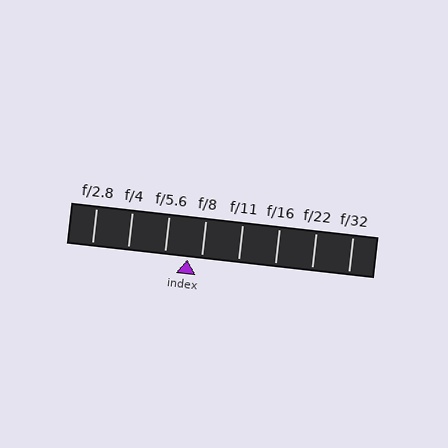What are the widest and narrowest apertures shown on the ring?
The widest aperture shown is f/2.8 and the narrowest is f/32.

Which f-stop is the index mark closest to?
The index mark is closest to f/8.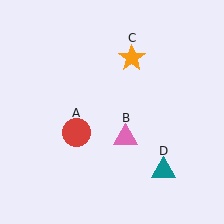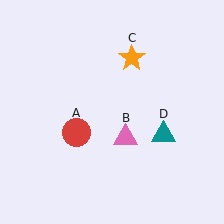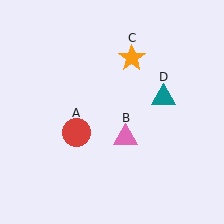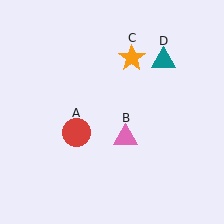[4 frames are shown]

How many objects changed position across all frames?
1 object changed position: teal triangle (object D).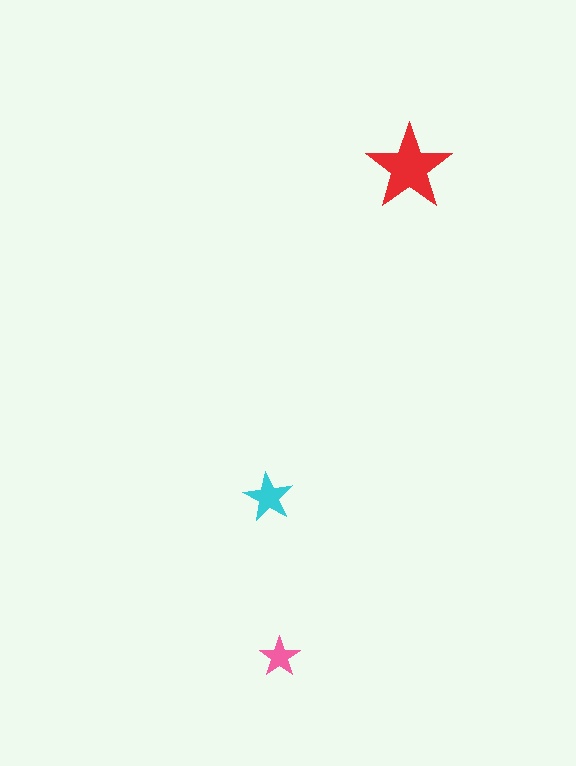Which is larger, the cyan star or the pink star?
The cyan one.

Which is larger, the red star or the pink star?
The red one.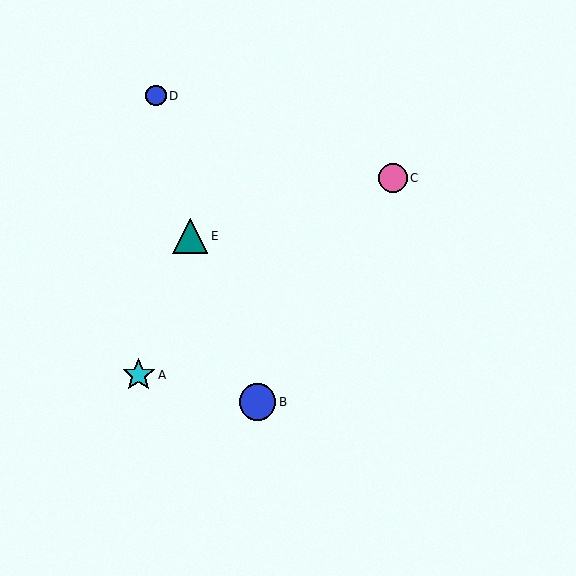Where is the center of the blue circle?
The center of the blue circle is at (258, 402).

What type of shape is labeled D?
Shape D is a blue circle.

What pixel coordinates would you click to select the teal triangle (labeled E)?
Click at (190, 236) to select the teal triangle E.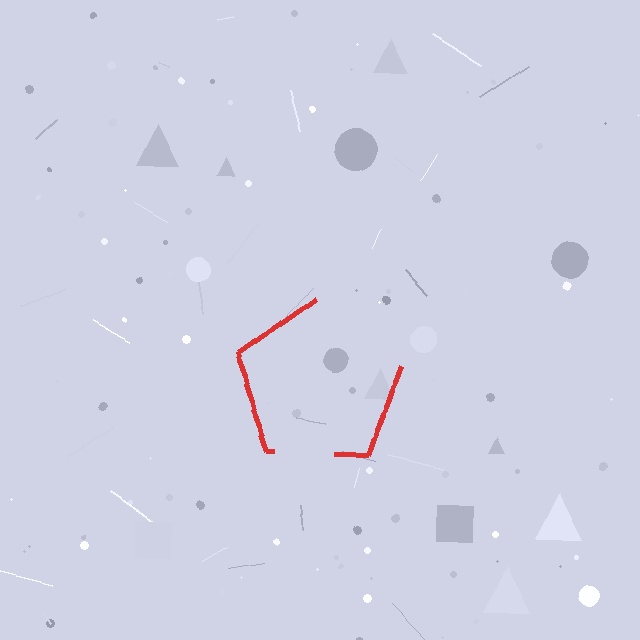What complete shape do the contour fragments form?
The contour fragments form a pentagon.